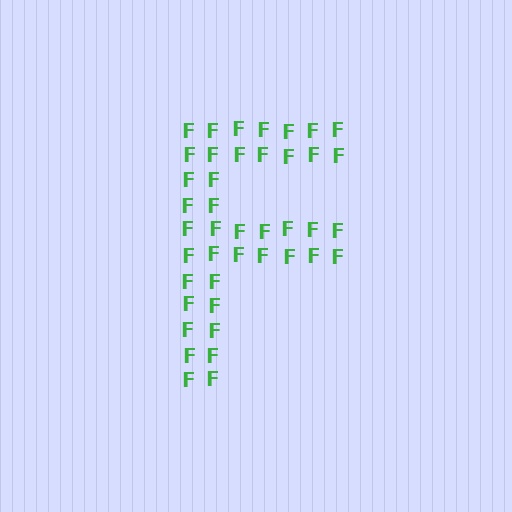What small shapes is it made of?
It is made of small letter F's.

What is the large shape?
The large shape is the letter F.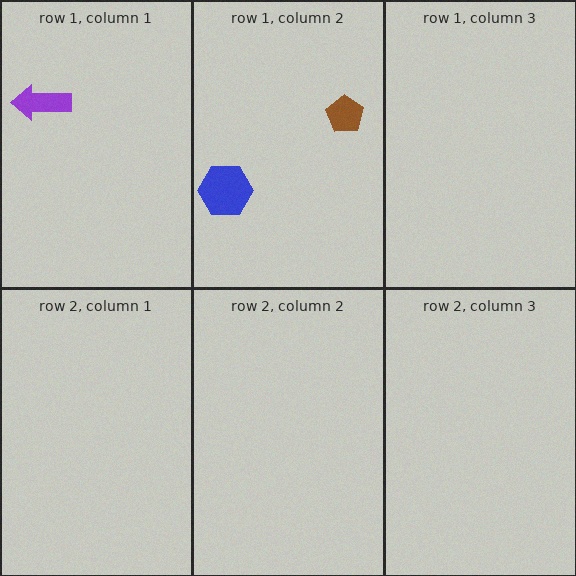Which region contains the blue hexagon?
The row 1, column 2 region.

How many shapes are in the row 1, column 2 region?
2.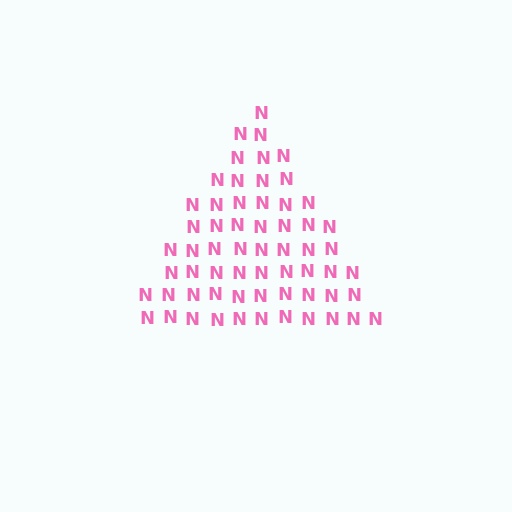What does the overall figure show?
The overall figure shows a triangle.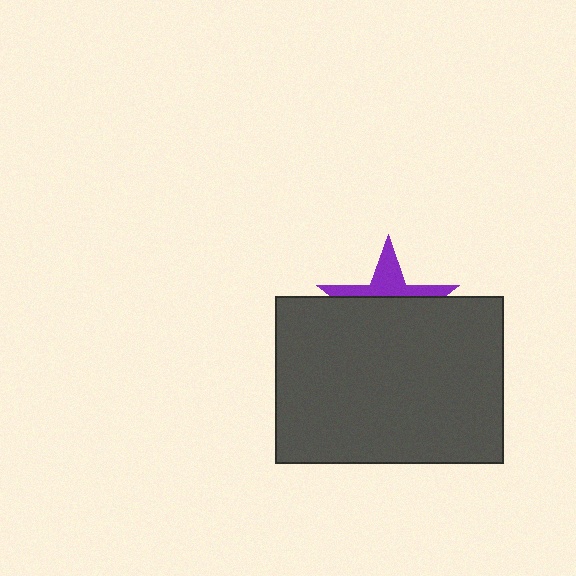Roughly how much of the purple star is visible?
A small part of it is visible (roughly 34%).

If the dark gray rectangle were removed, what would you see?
You would see the complete purple star.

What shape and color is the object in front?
The object in front is a dark gray rectangle.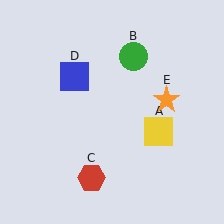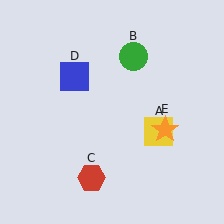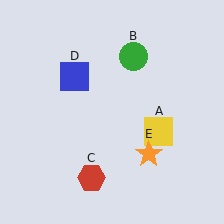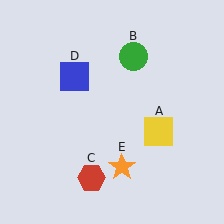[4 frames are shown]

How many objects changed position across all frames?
1 object changed position: orange star (object E).